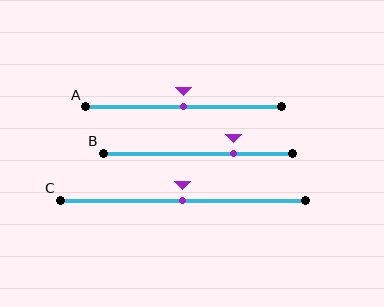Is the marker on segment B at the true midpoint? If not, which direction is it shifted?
No, the marker on segment B is shifted to the right by about 19% of the segment length.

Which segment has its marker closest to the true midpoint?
Segment A has its marker closest to the true midpoint.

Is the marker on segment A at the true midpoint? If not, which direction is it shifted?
Yes, the marker on segment A is at the true midpoint.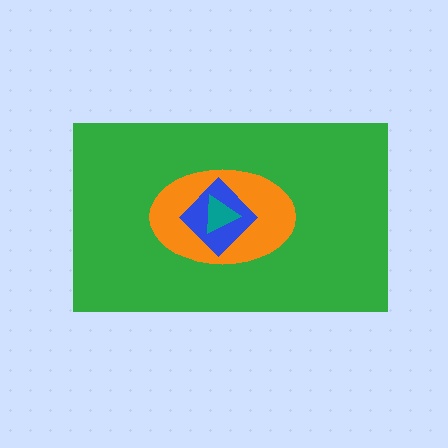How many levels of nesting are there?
4.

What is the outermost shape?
The green rectangle.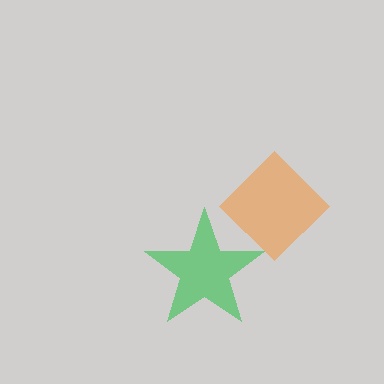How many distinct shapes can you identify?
There are 2 distinct shapes: an orange diamond, a green star.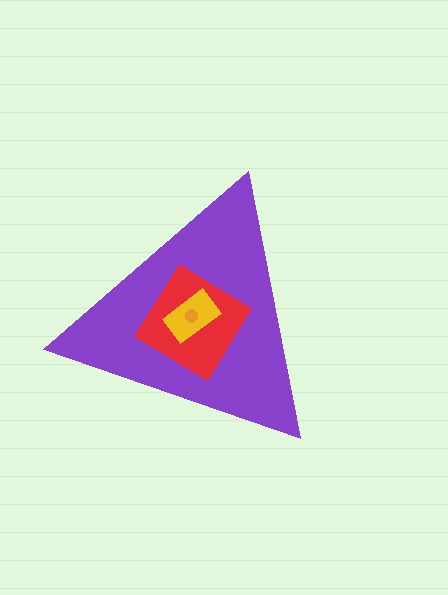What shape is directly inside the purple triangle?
The red diamond.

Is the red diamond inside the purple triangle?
Yes.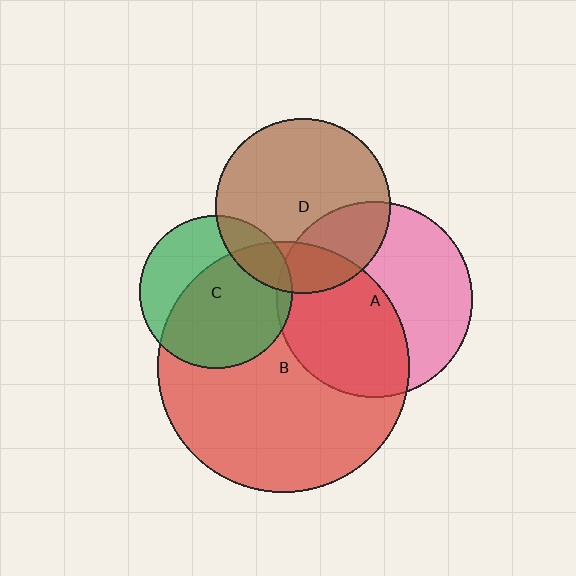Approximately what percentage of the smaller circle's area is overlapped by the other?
Approximately 65%.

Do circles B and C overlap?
Yes.